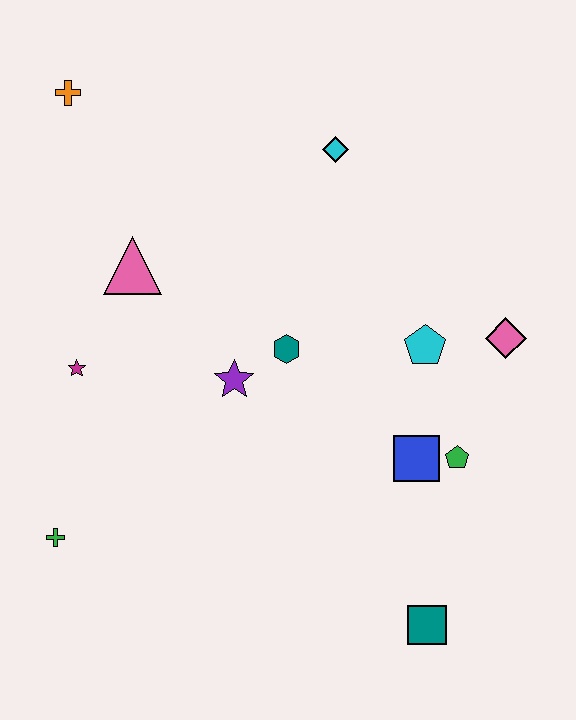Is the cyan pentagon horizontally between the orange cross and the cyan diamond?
No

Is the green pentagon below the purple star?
Yes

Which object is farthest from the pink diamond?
The orange cross is farthest from the pink diamond.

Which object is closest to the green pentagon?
The blue square is closest to the green pentagon.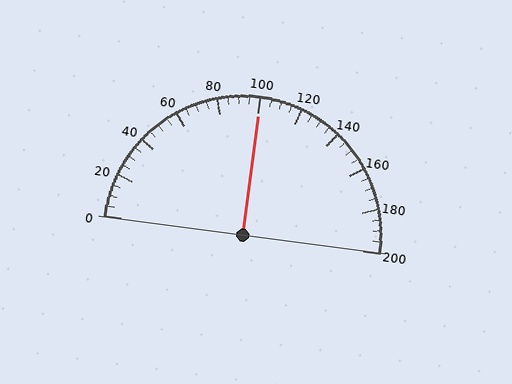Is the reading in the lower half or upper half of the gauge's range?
The reading is in the upper half of the range (0 to 200).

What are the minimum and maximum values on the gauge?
The gauge ranges from 0 to 200.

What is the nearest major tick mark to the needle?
The nearest major tick mark is 100.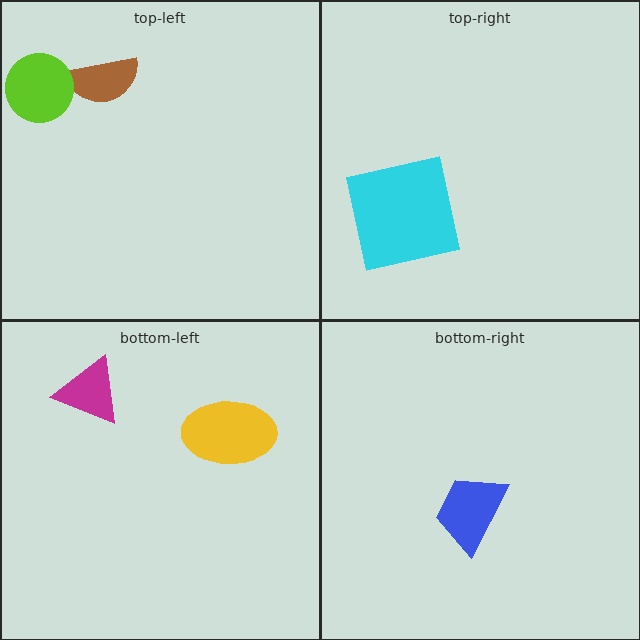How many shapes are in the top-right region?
1.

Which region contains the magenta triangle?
The bottom-left region.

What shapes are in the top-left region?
The brown semicircle, the lime circle.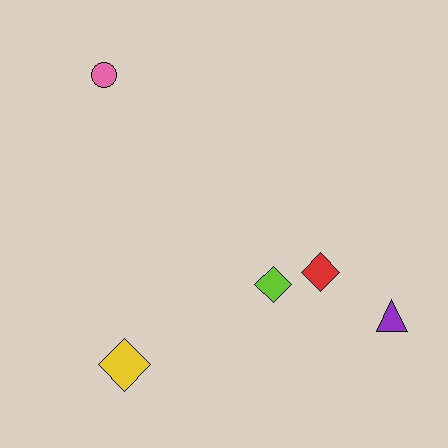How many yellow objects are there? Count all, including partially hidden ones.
There is 1 yellow object.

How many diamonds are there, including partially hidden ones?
There are 3 diamonds.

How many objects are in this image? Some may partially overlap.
There are 5 objects.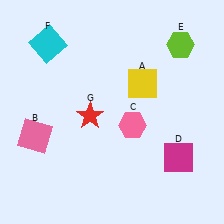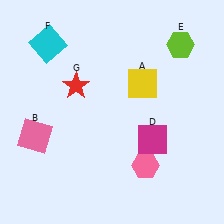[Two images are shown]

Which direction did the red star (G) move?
The red star (G) moved up.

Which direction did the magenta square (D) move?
The magenta square (D) moved left.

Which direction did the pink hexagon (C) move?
The pink hexagon (C) moved down.